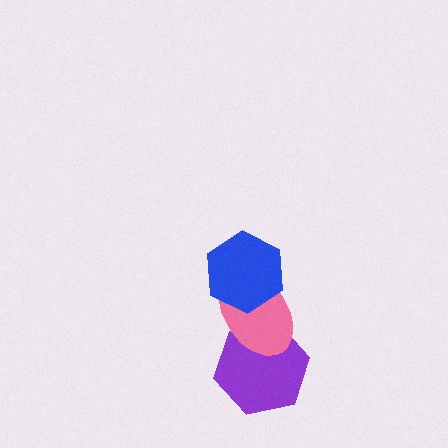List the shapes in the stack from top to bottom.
From top to bottom: the blue hexagon, the pink ellipse, the purple hexagon.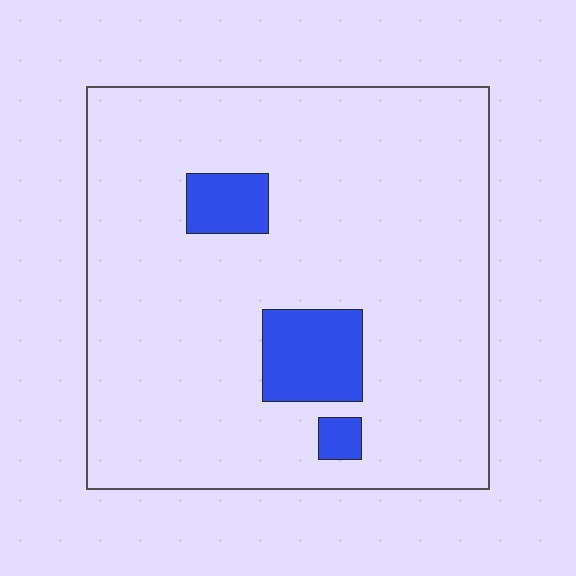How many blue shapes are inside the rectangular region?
3.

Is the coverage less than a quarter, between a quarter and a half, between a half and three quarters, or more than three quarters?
Less than a quarter.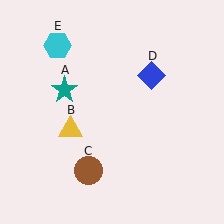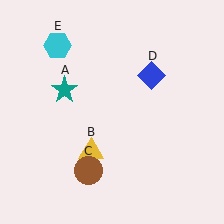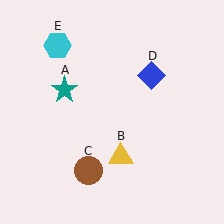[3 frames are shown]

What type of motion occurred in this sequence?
The yellow triangle (object B) rotated counterclockwise around the center of the scene.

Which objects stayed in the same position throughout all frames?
Teal star (object A) and brown circle (object C) and blue diamond (object D) and cyan hexagon (object E) remained stationary.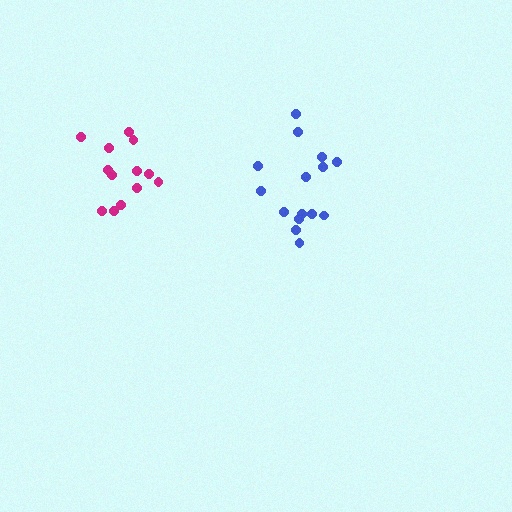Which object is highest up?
The magenta cluster is topmost.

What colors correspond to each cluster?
The clusters are colored: blue, magenta.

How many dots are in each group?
Group 1: 15 dots, Group 2: 13 dots (28 total).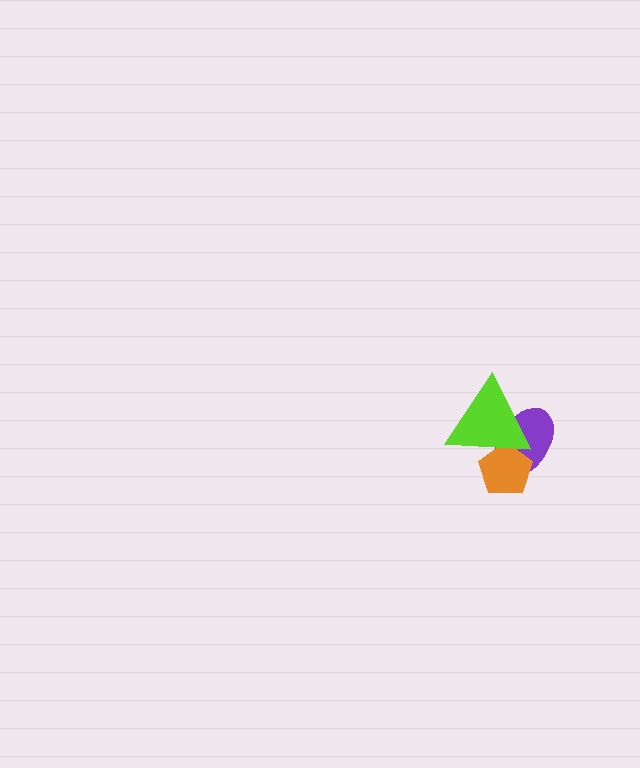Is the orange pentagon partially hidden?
Yes, it is partially covered by another shape.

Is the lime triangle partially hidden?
No, no other shape covers it.